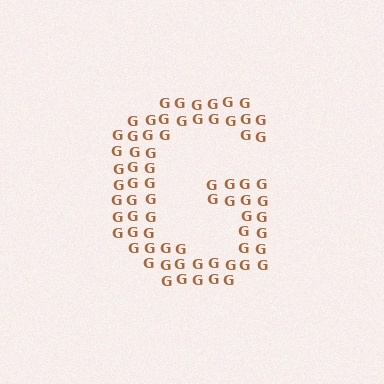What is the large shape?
The large shape is the letter G.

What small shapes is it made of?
It is made of small letter G's.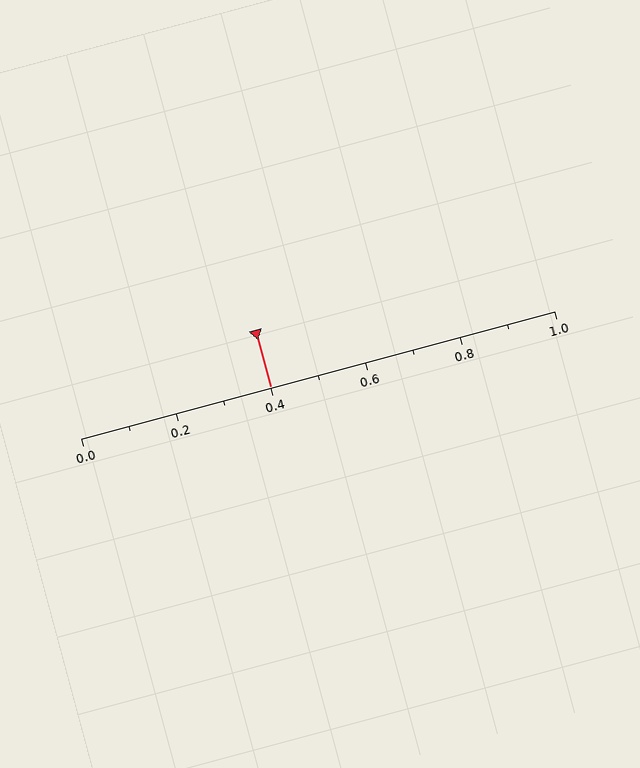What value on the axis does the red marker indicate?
The marker indicates approximately 0.4.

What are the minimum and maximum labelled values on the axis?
The axis runs from 0.0 to 1.0.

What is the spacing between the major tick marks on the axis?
The major ticks are spaced 0.2 apart.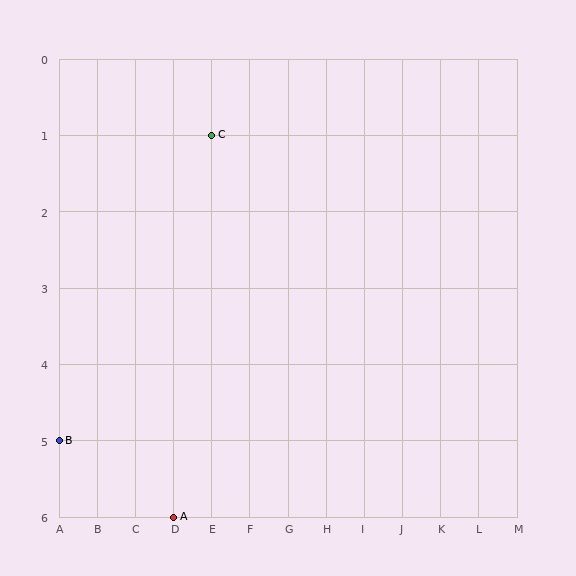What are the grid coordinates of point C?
Point C is at grid coordinates (E, 1).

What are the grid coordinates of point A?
Point A is at grid coordinates (D, 6).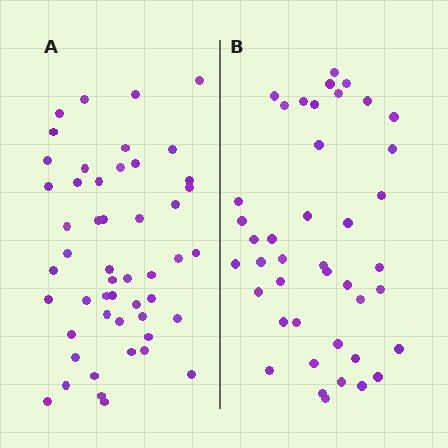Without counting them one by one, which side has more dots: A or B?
Region A (the left region) has more dots.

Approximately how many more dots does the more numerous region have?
Region A has roughly 8 or so more dots than region B.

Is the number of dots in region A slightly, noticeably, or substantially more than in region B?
Region A has only slightly more — the two regions are fairly close. The ratio is roughly 1.2 to 1.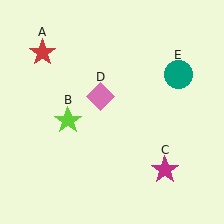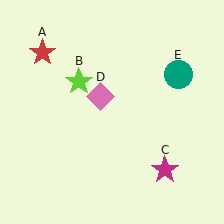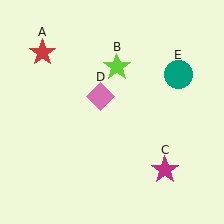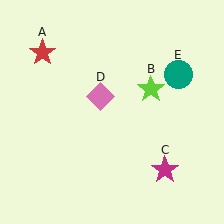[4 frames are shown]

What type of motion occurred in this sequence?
The lime star (object B) rotated clockwise around the center of the scene.